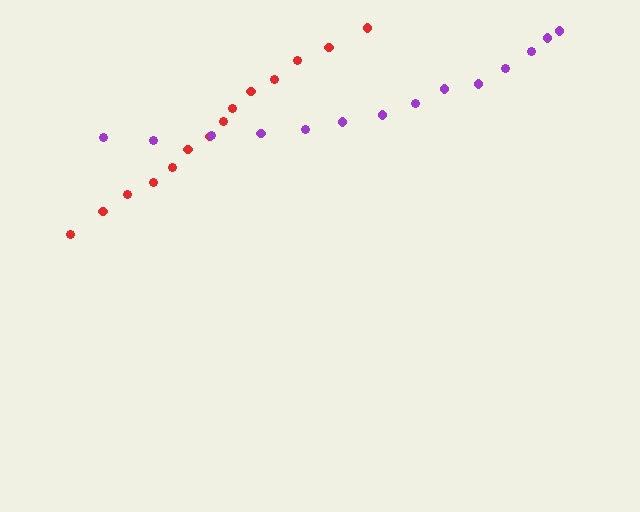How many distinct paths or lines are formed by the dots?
There are 2 distinct paths.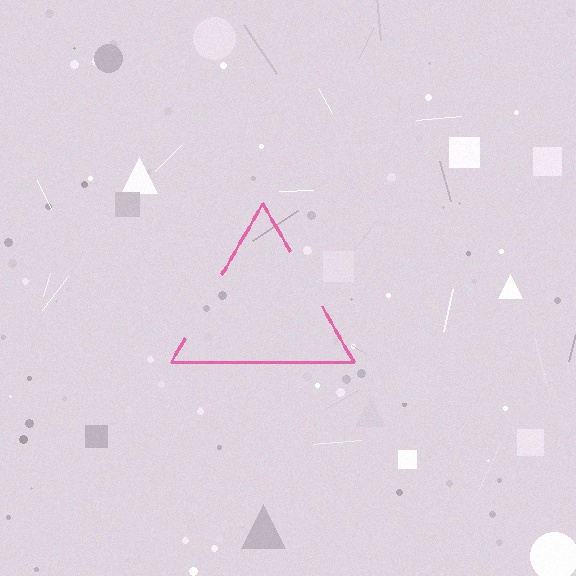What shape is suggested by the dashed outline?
The dashed outline suggests a triangle.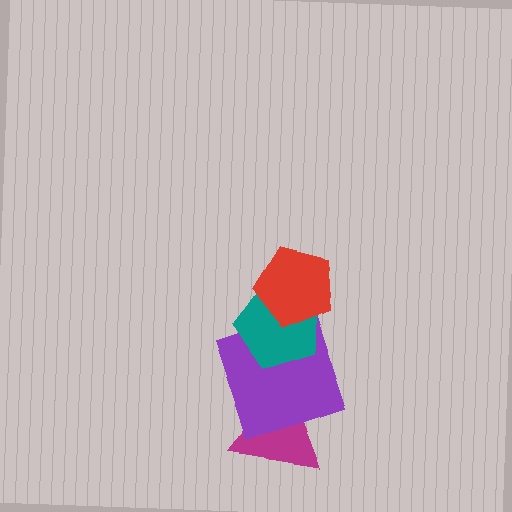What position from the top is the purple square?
The purple square is 3rd from the top.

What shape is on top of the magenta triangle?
The purple square is on top of the magenta triangle.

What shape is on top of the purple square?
The teal pentagon is on top of the purple square.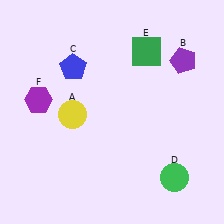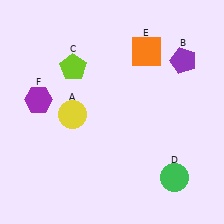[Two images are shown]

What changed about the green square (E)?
In Image 1, E is green. In Image 2, it changed to orange.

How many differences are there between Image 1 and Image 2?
There are 2 differences between the two images.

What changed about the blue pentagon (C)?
In Image 1, C is blue. In Image 2, it changed to lime.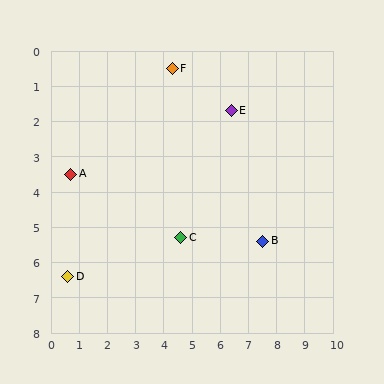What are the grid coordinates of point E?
Point E is at approximately (6.4, 1.7).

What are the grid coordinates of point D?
Point D is at approximately (0.6, 6.4).